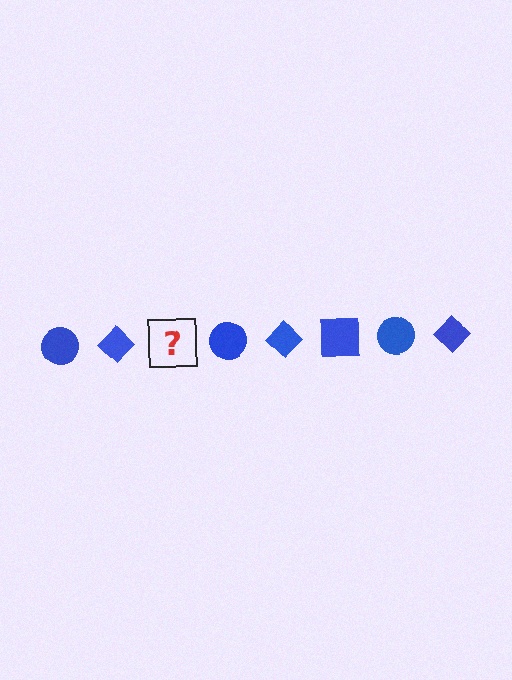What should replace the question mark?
The question mark should be replaced with a blue square.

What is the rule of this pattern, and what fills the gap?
The rule is that the pattern cycles through circle, diamond, square shapes in blue. The gap should be filled with a blue square.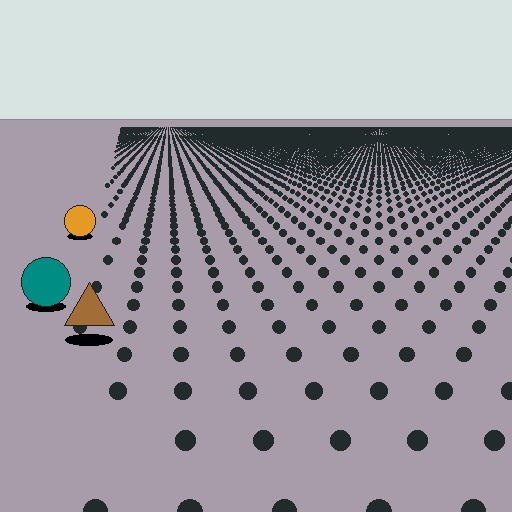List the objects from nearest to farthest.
From nearest to farthest: the brown triangle, the teal circle, the orange circle.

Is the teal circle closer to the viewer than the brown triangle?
No. The brown triangle is closer — you can tell from the texture gradient: the ground texture is coarser near it.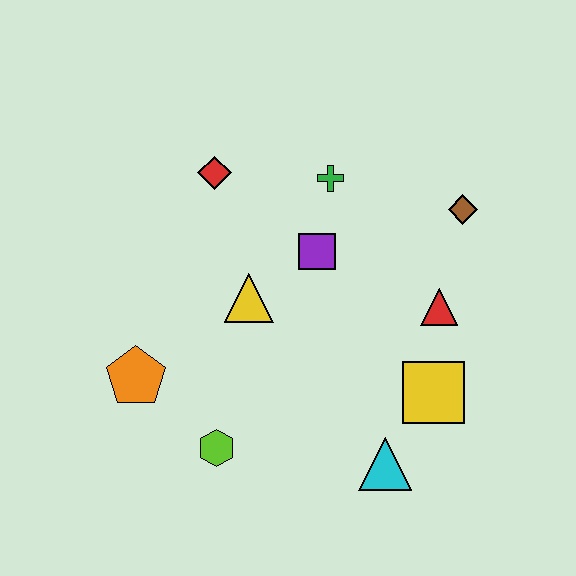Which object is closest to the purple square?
The green cross is closest to the purple square.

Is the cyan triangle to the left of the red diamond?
No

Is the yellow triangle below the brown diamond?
Yes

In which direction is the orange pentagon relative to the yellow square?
The orange pentagon is to the left of the yellow square.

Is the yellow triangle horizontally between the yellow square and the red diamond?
Yes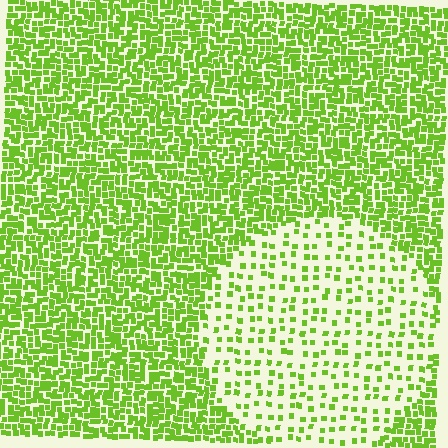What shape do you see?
I see a circle.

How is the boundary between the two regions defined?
The boundary is defined by a change in element density (approximately 2.9x ratio). All elements are the same color, size, and shape.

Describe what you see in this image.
The image contains small lime elements arranged at two different densities. A circle-shaped region is visible where the elements are less densely packed than the surrounding area.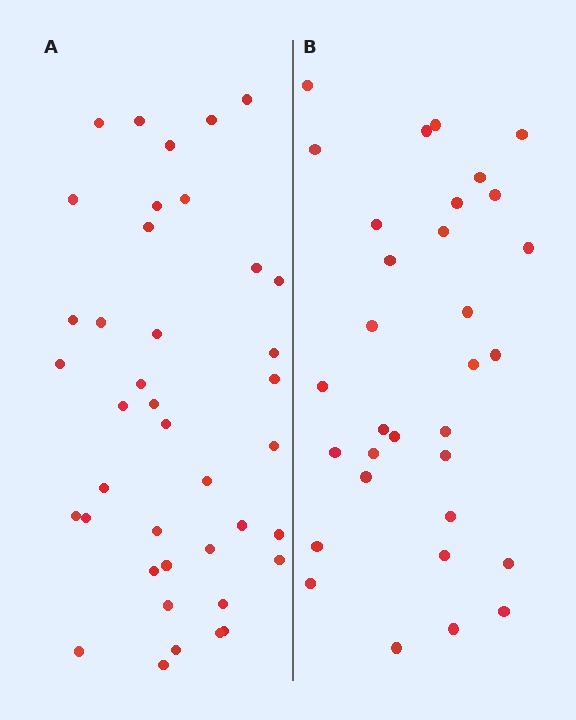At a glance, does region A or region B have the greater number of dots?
Region A (the left region) has more dots.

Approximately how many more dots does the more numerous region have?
Region A has roughly 8 or so more dots than region B.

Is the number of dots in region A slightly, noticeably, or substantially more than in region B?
Region A has noticeably more, but not dramatically so. The ratio is roughly 1.2 to 1.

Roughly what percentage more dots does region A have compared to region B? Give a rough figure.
About 25% more.